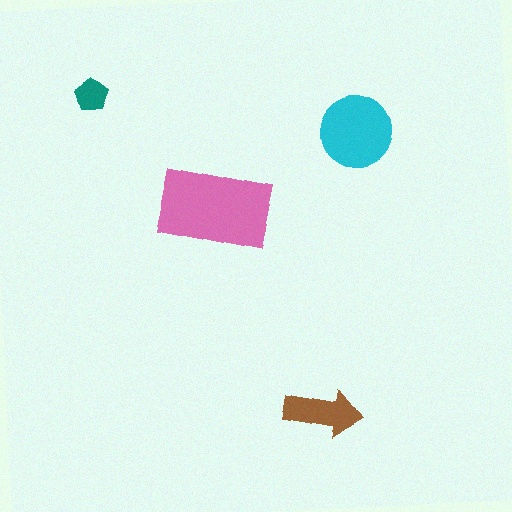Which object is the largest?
The pink rectangle.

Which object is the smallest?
The teal pentagon.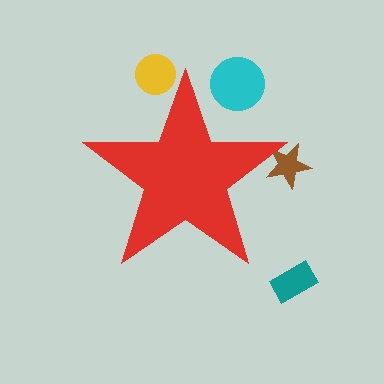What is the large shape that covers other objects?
A red star.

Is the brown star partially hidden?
Yes, the brown star is partially hidden behind the red star.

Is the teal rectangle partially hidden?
No, the teal rectangle is fully visible.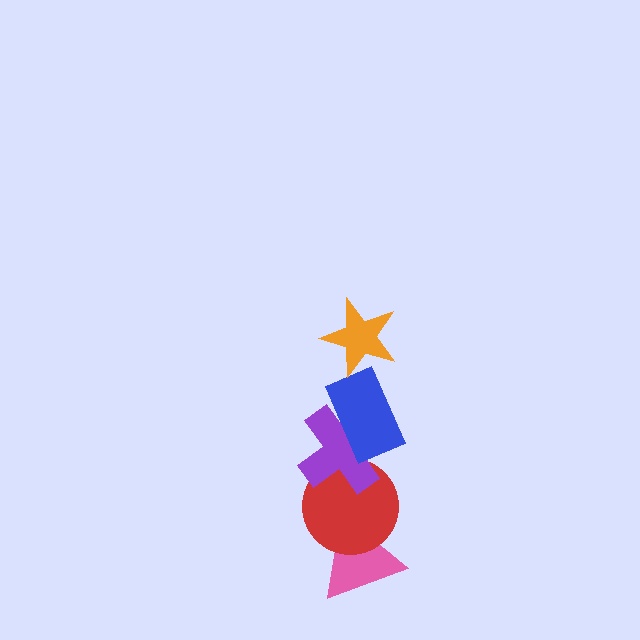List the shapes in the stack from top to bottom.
From top to bottom: the orange star, the blue rectangle, the purple cross, the red circle, the pink triangle.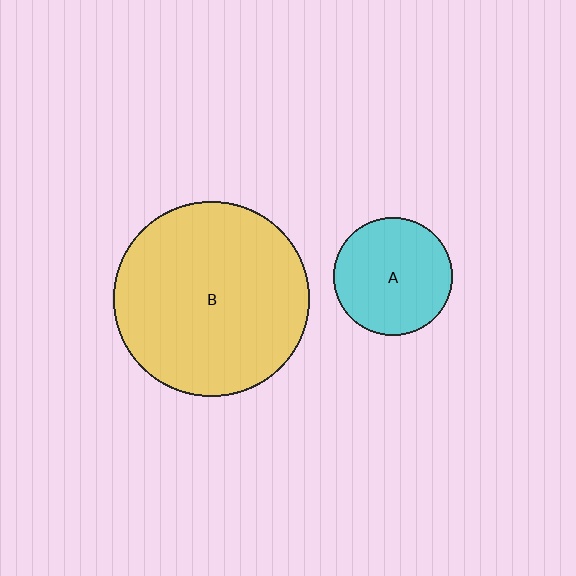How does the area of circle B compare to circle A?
Approximately 2.7 times.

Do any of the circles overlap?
No, none of the circles overlap.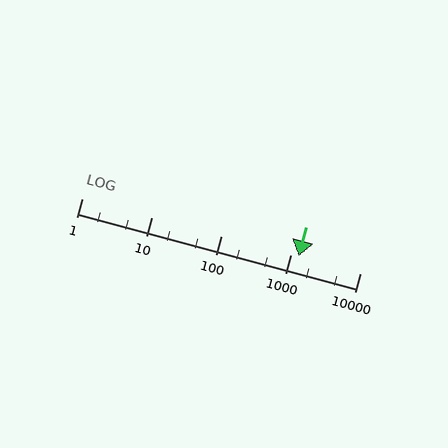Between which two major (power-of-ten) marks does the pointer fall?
The pointer is between 1000 and 10000.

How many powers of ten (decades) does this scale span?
The scale spans 4 decades, from 1 to 10000.